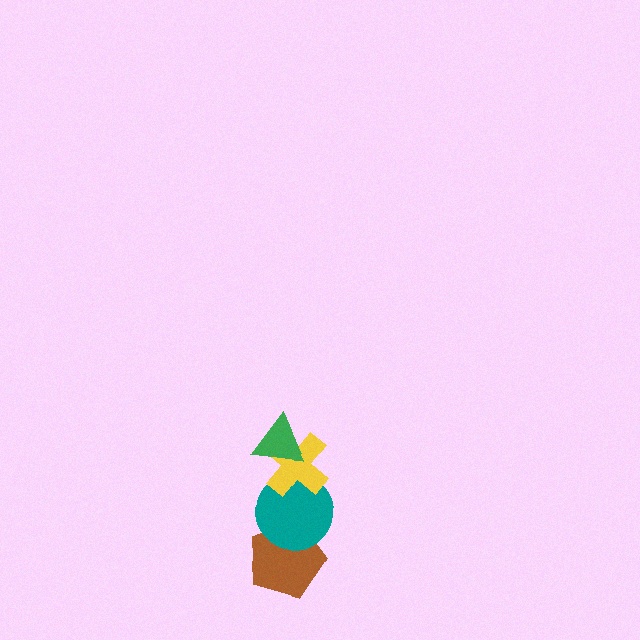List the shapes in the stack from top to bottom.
From top to bottom: the green triangle, the yellow cross, the teal circle, the brown pentagon.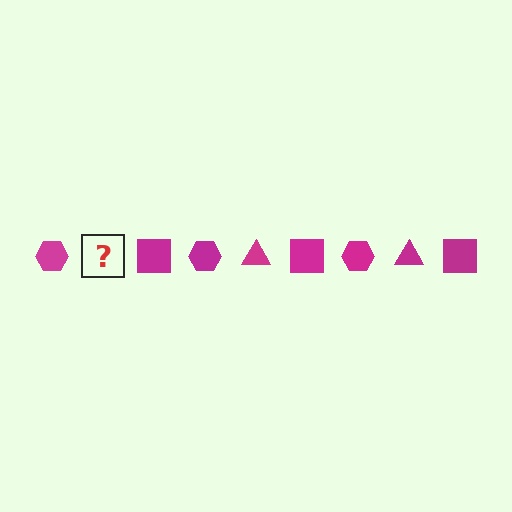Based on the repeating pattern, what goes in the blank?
The blank should be a magenta triangle.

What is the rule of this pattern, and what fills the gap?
The rule is that the pattern cycles through hexagon, triangle, square shapes in magenta. The gap should be filled with a magenta triangle.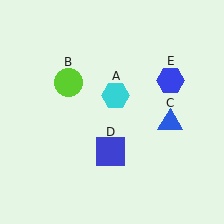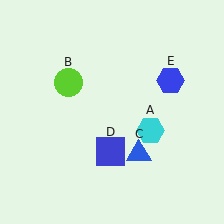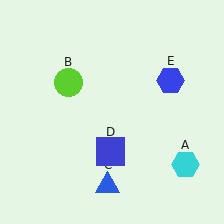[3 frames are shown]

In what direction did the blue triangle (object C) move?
The blue triangle (object C) moved down and to the left.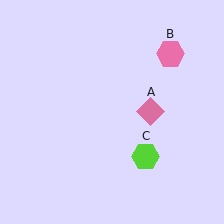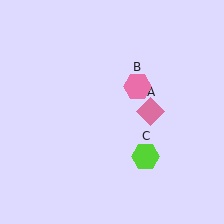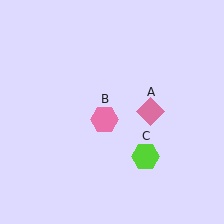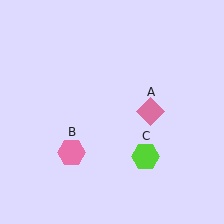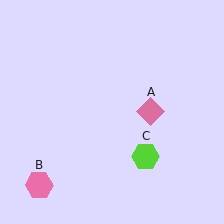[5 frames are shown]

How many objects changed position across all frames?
1 object changed position: pink hexagon (object B).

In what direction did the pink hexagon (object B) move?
The pink hexagon (object B) moved down and to the left.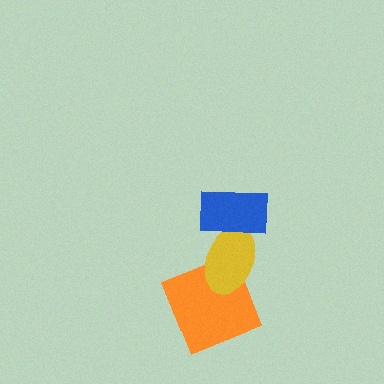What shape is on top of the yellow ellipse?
The blue rectangle is on top of the yellow ellipse.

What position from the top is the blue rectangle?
The blue rectangle is 1st from the top.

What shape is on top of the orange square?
The yellow ellipse is on top of the orange square.